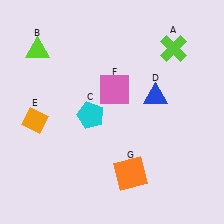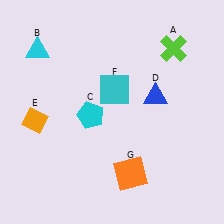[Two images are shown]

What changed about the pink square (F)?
In Image 1, F is pink. In Image 2, it changed to cyan.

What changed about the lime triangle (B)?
In Image 1, B is lime. In Image 2, it changed to cyan.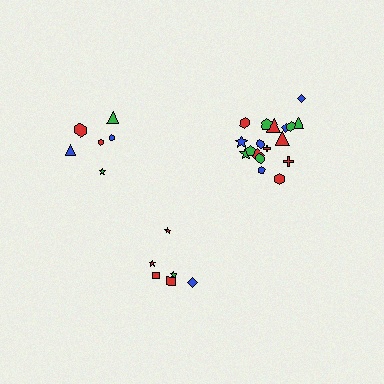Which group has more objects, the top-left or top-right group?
The top-right group.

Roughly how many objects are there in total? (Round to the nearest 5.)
Roughly 30 objects in total.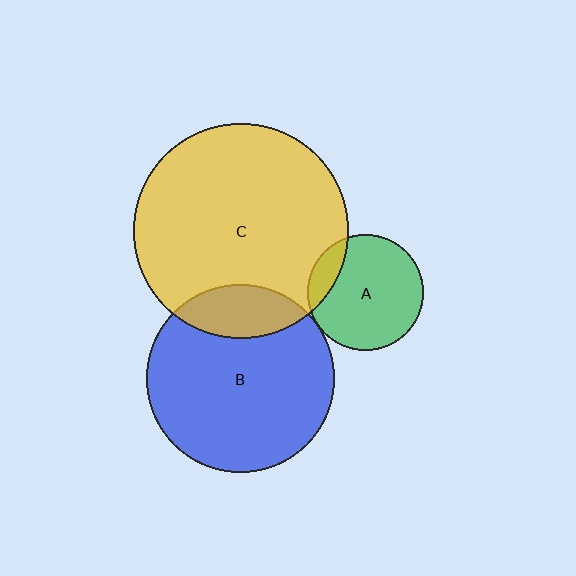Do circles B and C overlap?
Yes.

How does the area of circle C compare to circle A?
Approximately 3.4 times.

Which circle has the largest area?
Circle C (yellow).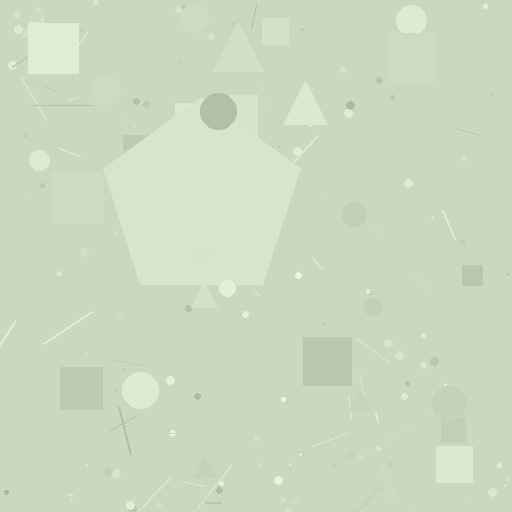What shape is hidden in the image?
A pentagon is hidden in the image.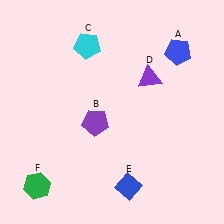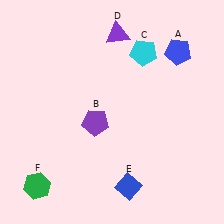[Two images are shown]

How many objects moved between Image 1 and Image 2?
2 objects moved between the two images.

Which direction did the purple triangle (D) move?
The purple triangle (D) moved up.